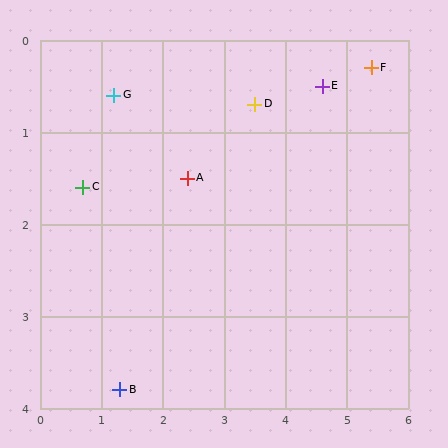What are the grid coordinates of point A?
Point A is at approximately (2.4, 1.5).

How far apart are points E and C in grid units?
Points E and C are about 4.1 grid units apart.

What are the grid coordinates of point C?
Point C is at approximately (0.7, 1.6).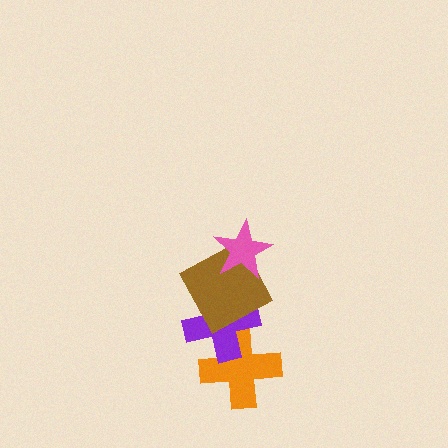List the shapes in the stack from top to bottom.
From top to bottom: the pink star, the brown square, the purple cross, the orange cross.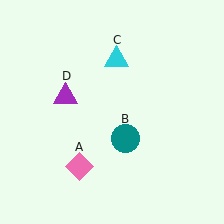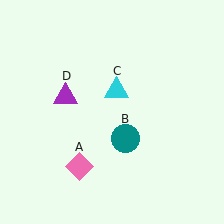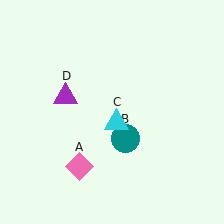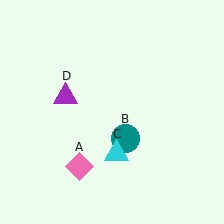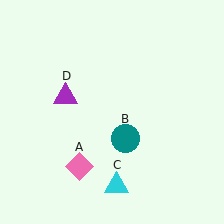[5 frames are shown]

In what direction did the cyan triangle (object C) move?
The cyan triangle (object C) moved down.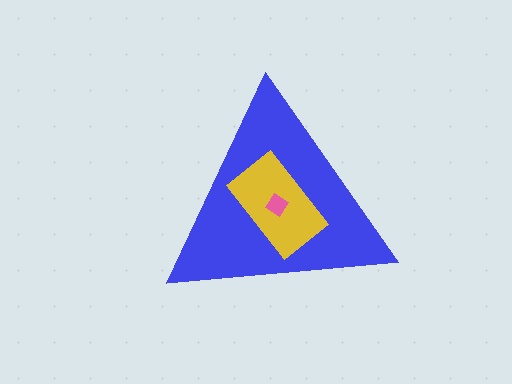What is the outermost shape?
The blue triangle.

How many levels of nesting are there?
3.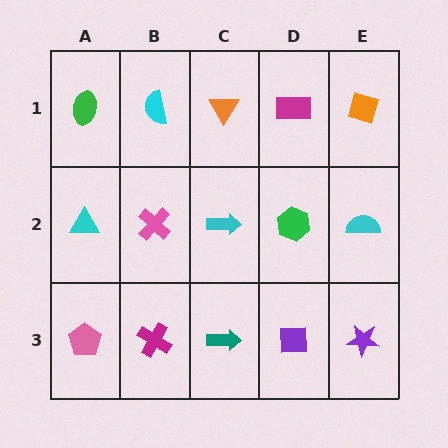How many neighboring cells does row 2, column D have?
4.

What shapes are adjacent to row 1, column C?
A cyan arrow (row 2, column C), a cyan semicircle (row 1, column B), a magenta rectangle (row 1, column D).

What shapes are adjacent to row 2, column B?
A cyan semicircle (row 1, column B), a magenta cross (row 3, column B), a cyan triangle (row 2, column A), a cyan arrow (row 2, column C).